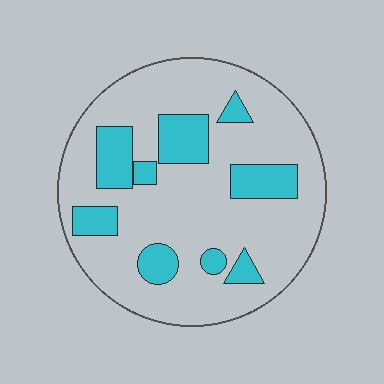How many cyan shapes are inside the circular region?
9.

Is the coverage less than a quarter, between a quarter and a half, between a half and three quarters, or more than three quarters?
Less than a quarter.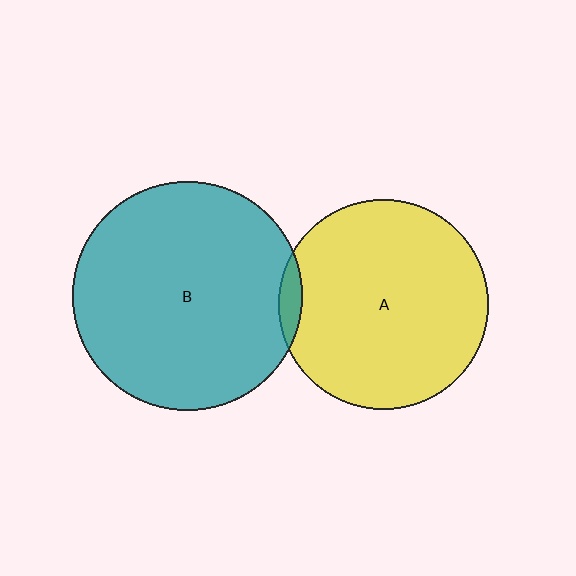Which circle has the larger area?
Circle B (teal).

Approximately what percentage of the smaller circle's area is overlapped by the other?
Approximately 5%.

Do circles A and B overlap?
Yes.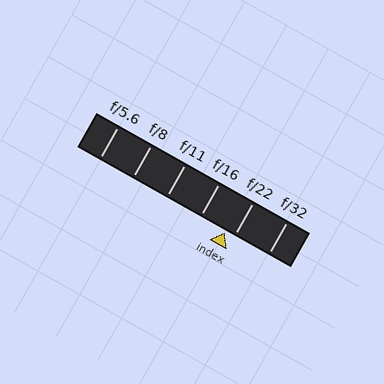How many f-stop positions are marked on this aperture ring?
There are 6 f-stop positions marked.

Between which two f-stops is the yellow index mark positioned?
The index mark is between f/16 and f/22.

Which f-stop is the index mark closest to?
The index mark is closest to f/22.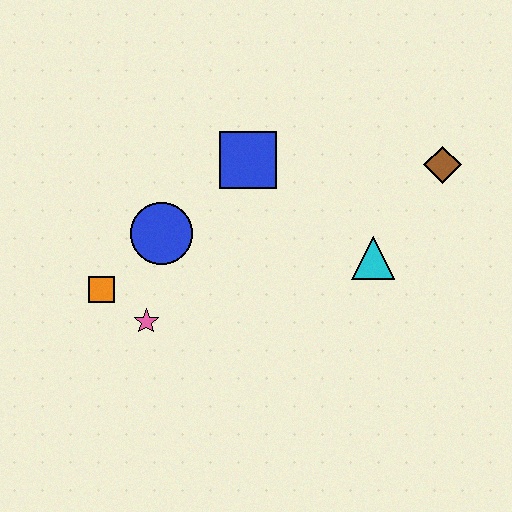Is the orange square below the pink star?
No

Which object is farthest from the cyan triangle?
The orange square is farthest from the cyan triangle.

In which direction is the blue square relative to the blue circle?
The blue square is to the right of the blue circle.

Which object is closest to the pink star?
The orange square is closest to the pink star.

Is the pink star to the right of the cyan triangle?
No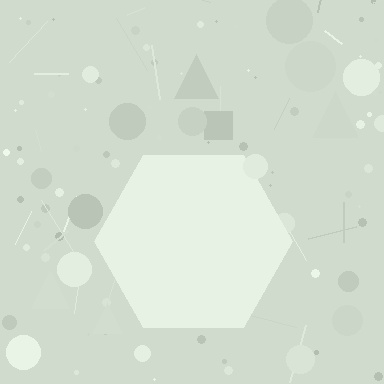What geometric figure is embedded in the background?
A hexagon is embedded in the background.